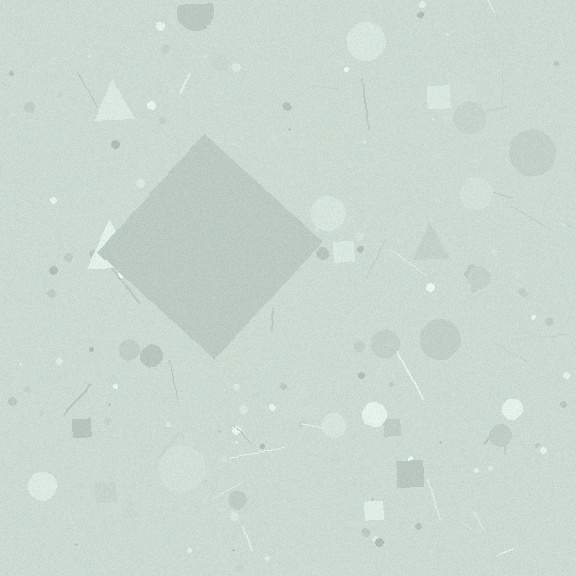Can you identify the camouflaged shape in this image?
The camouflaged shape is a diamond.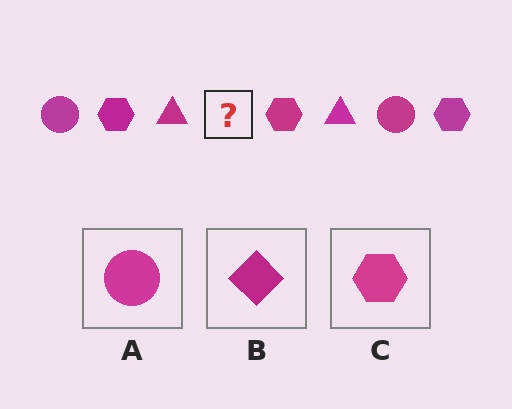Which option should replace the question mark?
Option A.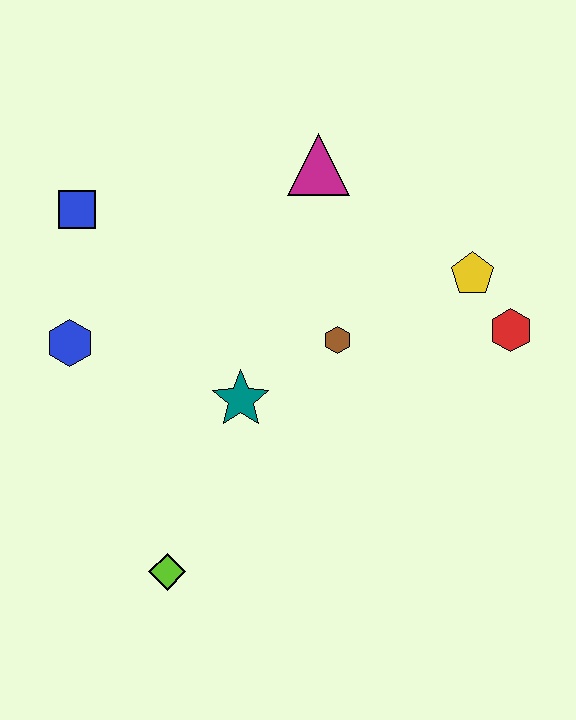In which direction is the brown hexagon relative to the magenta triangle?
The brown hexagon is below the magenta triangle.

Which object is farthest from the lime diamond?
The magenta triangle is farthest from the lime diamond.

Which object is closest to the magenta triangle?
The brown hexagon is closest to the magenta triangle.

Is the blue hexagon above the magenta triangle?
No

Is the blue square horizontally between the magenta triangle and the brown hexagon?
No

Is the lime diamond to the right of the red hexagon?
No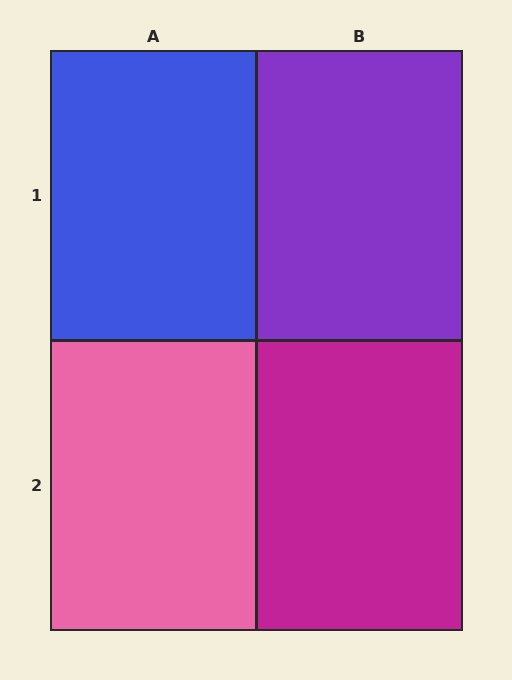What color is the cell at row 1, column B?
Purple.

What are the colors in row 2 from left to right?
Pink, magenta.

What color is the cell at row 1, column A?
Blue.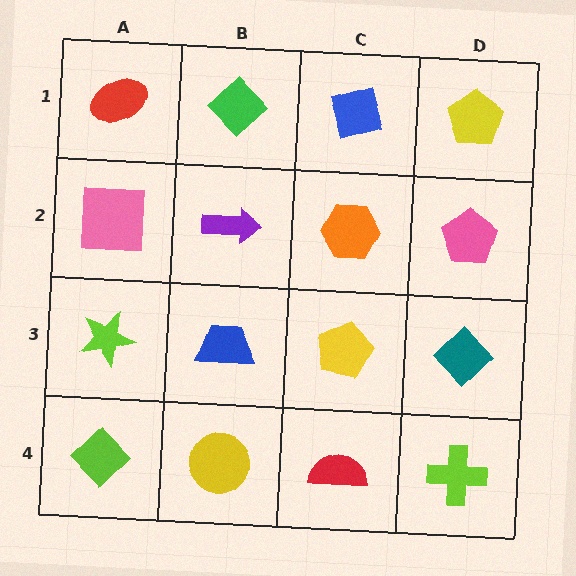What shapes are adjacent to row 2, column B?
A green diamond (row 1, column B), a blue trapezoid (row 3, column B), a pink square (row 2, column A), an orange hexagon (row 2, column C).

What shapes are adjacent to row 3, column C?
An orange hexagon (row 2, column C), a red semicircle (row 4, column C), a blue trapezoid (row 3, column B), a teal diamond (row 3, column D).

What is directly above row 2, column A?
A red ellipse.